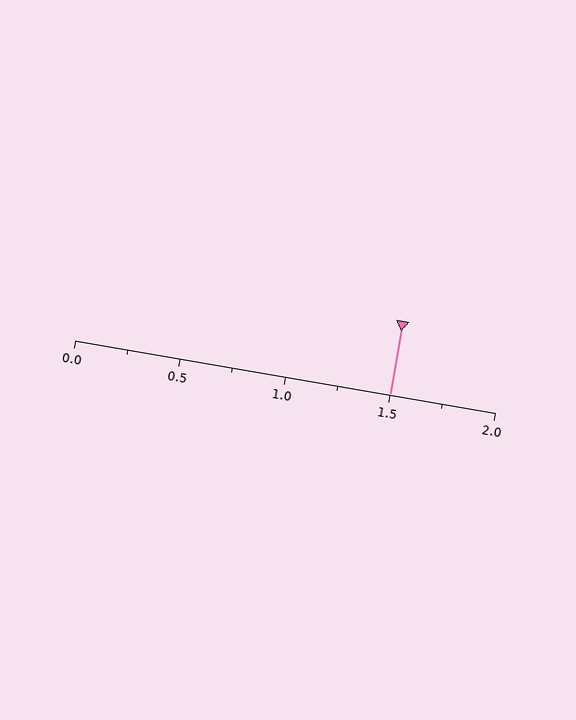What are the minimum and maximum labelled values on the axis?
The axis runs from 0.0 to 2.0.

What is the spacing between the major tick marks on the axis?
The major ticks are spaced 0.5 apart.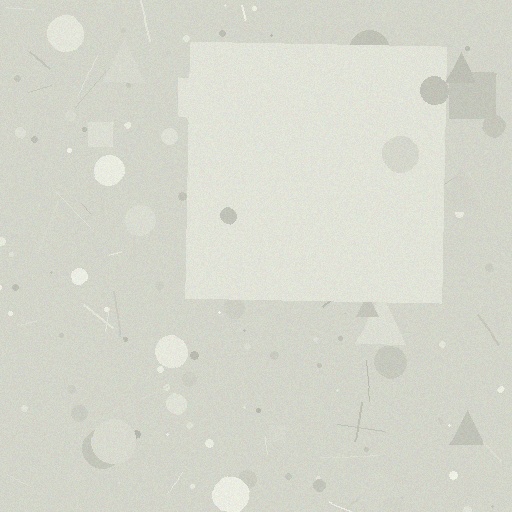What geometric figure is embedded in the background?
A square is embedded in the background.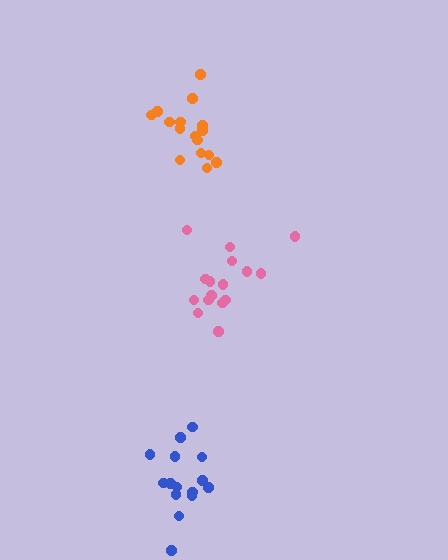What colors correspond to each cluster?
The clusters are colored: pink, orange, blue.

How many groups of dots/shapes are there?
There are 3 groups.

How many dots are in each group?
Group 1: 16 dots, Group 2: 16 dots, Group 3: 15 dots (47 total).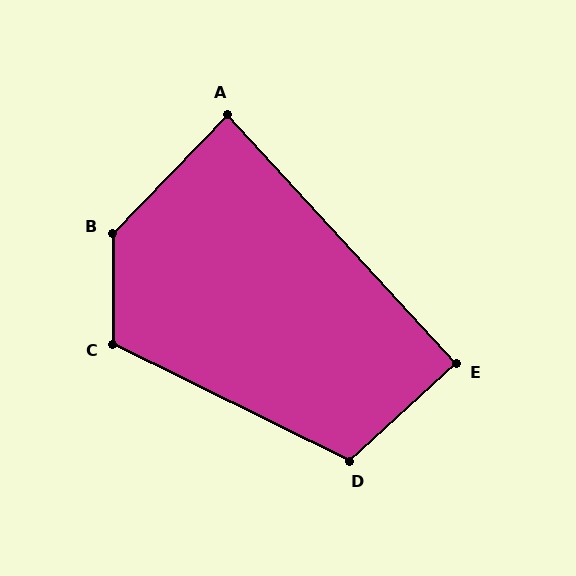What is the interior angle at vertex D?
Approximately 111 degrees (obtuse).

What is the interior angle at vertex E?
Approximately 90 degrees (approximately right).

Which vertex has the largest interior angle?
B, at approximately 136 degrees.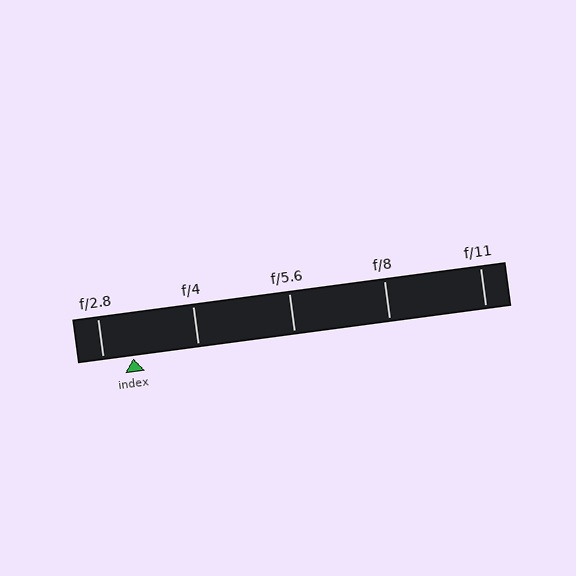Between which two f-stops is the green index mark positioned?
The index mark is between f/2.8 and f/4.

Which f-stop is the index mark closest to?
The index mark is closest to f/2.8.